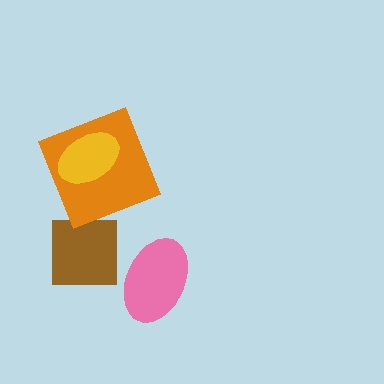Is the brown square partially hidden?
No, no other shape covers it.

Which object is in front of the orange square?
The yellow ellipse is in front of the orange square.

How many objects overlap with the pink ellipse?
0 objects overlap with the pink ellipse.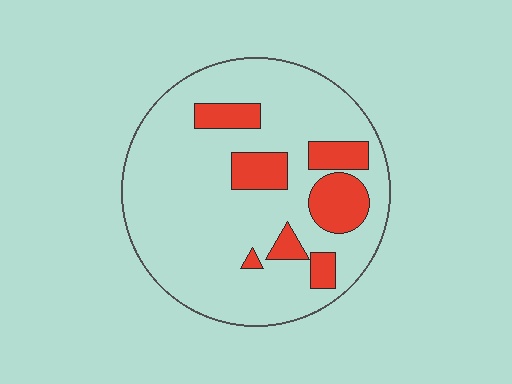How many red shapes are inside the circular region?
7.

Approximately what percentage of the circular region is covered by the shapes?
Approximately 20%.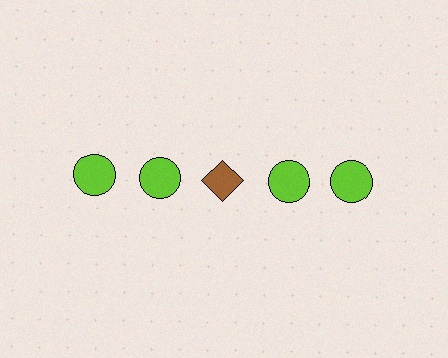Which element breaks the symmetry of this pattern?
The brown diamond in the top row, center column breaks the symmetry. All other shapes are lime circles.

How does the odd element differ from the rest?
It differs in both color (brown instead of lime) and shape (diamond instead of circle).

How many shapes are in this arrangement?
There are 5 shapes arranged in a grid pattern.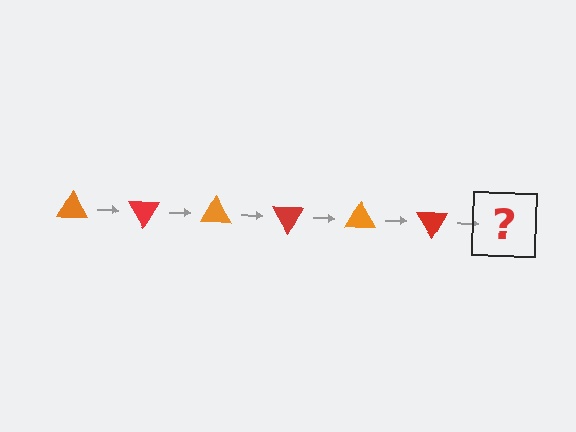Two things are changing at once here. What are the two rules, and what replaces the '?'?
The two rules are that it rotates 60 degrees each step and the color cycles through orange and red. The '?' should be an orange triangle, rotated 360 degrees from the start.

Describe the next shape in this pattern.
It should be an orange triangle, rotated 360 degrees from the start.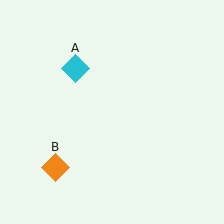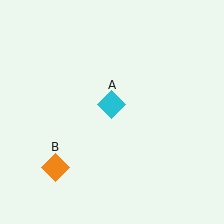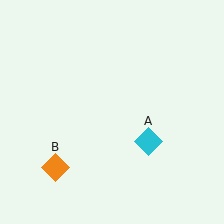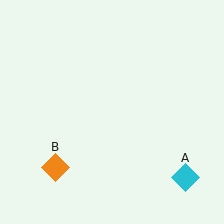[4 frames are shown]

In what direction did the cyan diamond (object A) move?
The cyan diamond (object A) moved down and to the right.